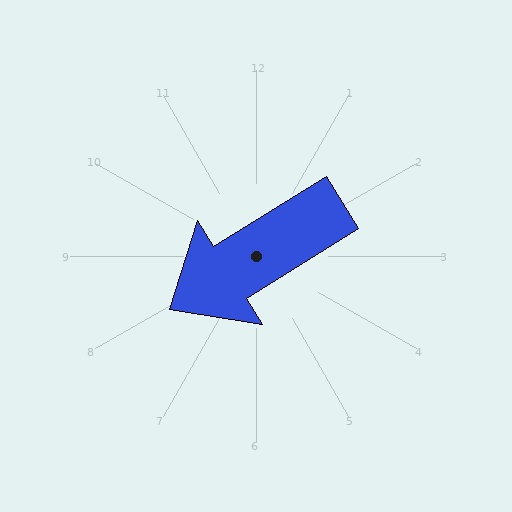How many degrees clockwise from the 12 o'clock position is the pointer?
Approximately 238 degrees.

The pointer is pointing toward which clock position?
Roughly 8 o'clock.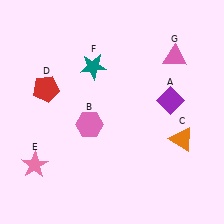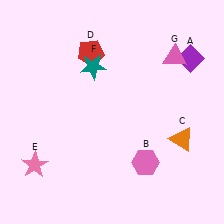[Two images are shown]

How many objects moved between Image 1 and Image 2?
3 objects moved between the two images.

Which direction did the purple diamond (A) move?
The purple diamond (A) moved up.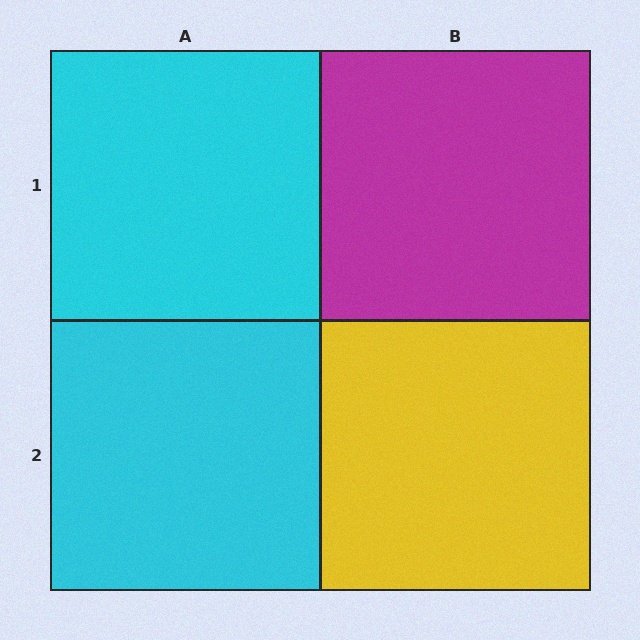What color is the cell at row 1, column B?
Magenta.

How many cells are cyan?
2 cells are cyan.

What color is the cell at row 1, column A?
Cyan.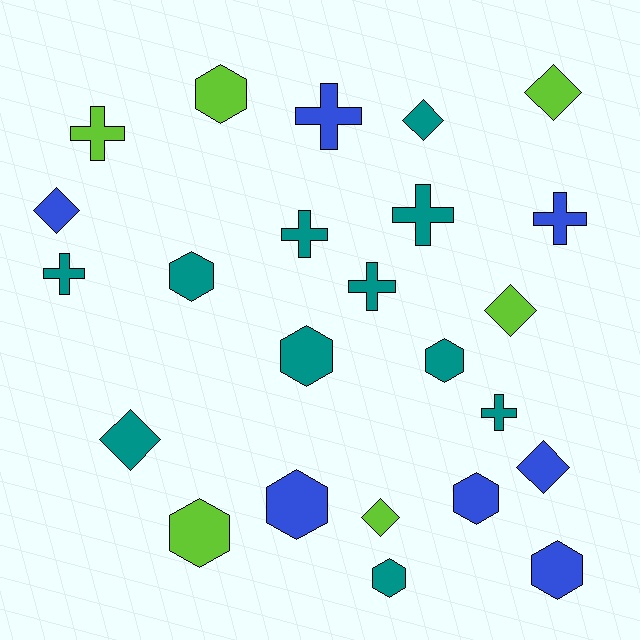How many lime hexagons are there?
There are 2 lime hexagons.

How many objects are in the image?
There are 24 objects.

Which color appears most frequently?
Teal, with 11 objects.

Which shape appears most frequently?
Hexagon, with 9 objects.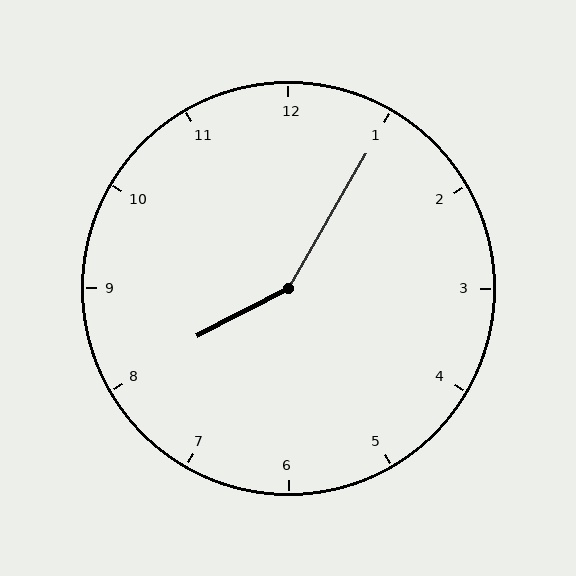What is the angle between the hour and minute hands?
Approximately 148 degrees.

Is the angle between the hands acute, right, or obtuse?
It is obtuse.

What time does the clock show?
8:05.